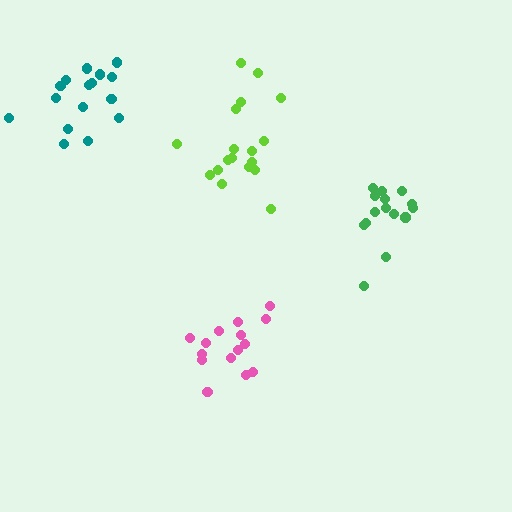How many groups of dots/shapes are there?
There are 4 groups.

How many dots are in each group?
Group 1: 15 dots, Group 2: 18 dots, Group 3: 15 dots, Group 4: 16 dots (64 total).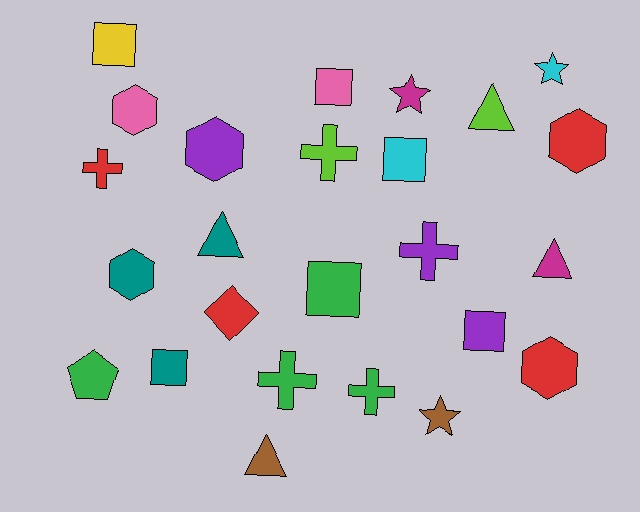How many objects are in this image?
There are 25 objects.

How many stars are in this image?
There are 3 stars.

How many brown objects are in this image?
There are 2 brown objects.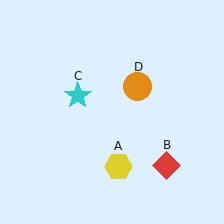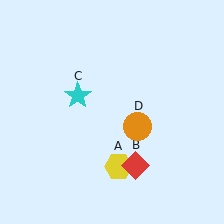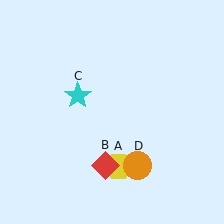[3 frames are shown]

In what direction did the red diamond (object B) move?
The red diamond (object B) moved left.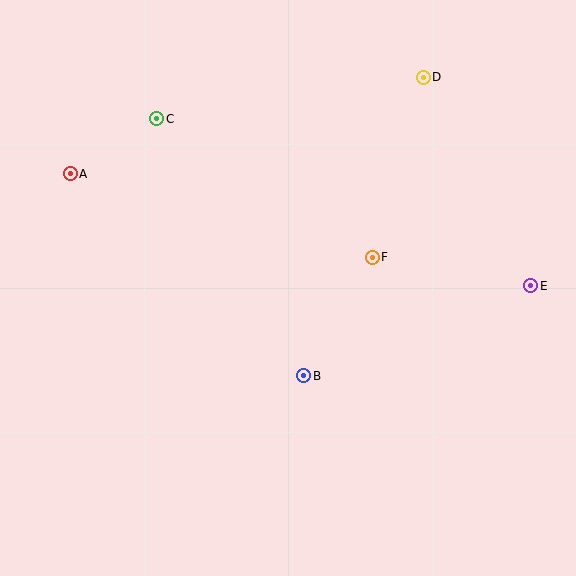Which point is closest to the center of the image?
Point B at (304, 376) is closest to the center.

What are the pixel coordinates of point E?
Point E is at (531, 286).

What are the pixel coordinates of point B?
Point B is at (304, 376).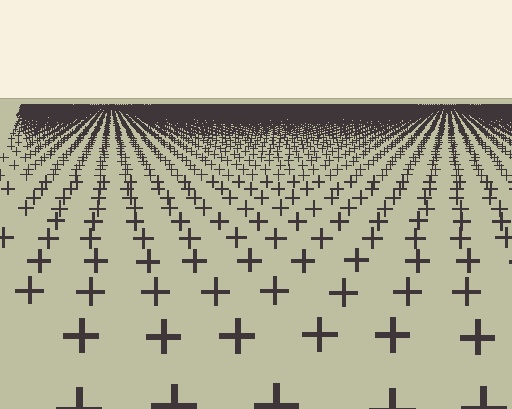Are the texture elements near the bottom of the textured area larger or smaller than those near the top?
Larger. Near the bottom, elements are closer to the viewer and appear at a bigger on-screen size.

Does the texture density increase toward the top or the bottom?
Density increases toward the top.